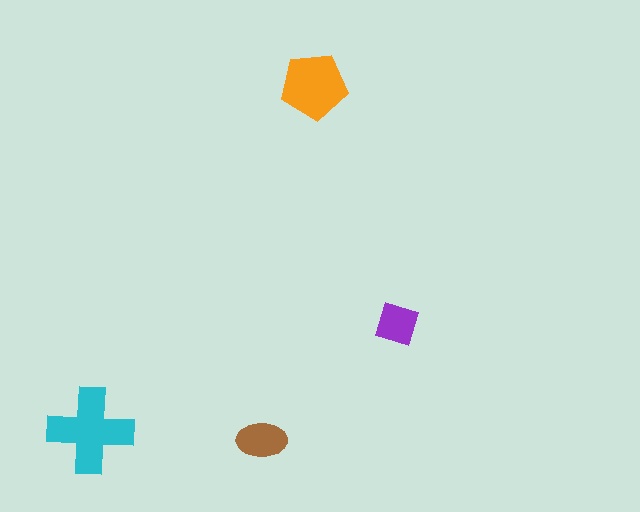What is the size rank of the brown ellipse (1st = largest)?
3rd.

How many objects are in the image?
There are 4 objects in the image.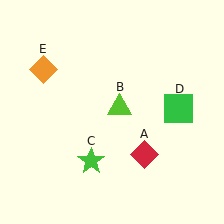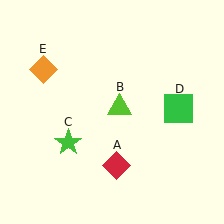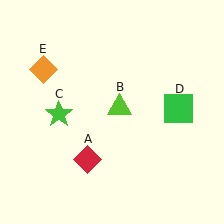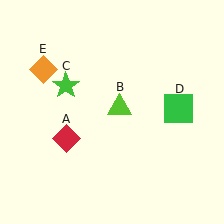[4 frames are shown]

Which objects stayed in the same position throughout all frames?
Lime triangle (object B) and green square (object D) and orange diamond (object E) remained stationary.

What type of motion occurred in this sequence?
The red diamond (object A), green star (object C) rotated clockwise around the center of the scene.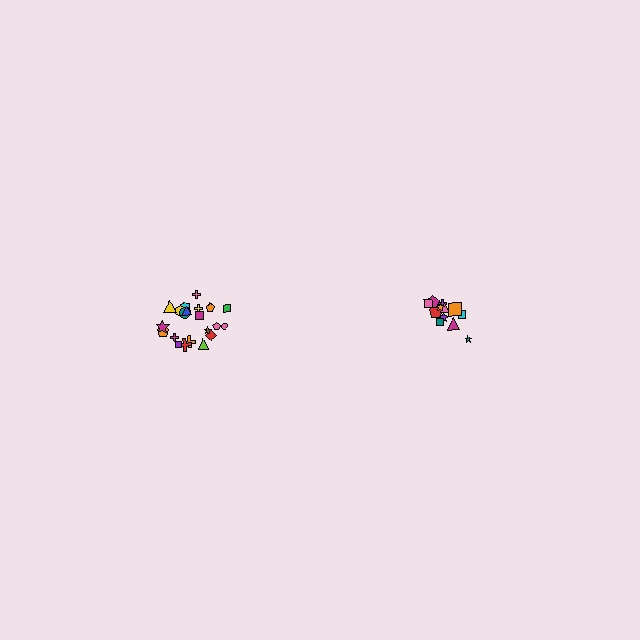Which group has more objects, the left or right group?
The left group.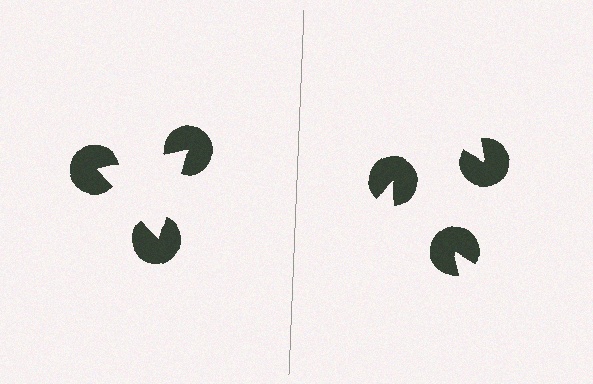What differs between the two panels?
The pac-man discs are positioned identically on both sides; only the wedge orientations differ. On the left they align to a triangle; on the right they are misaligned.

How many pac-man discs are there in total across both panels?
6 — 3 on each side.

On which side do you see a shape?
An illusory triangle appears on the left side. On the right side the wedge cuts are rotated, so no coherent shape forms.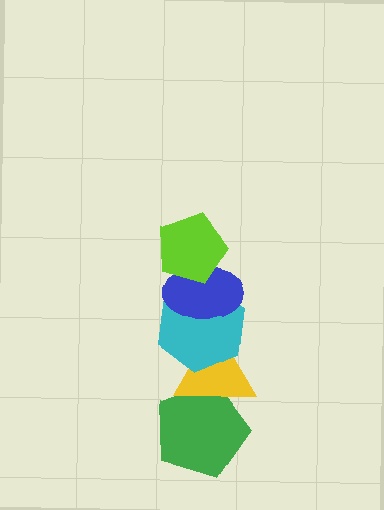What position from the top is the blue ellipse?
The blue ellipse is 2nd from the top.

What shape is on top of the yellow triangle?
The cyan hexagon is on top of the yellow triangle.